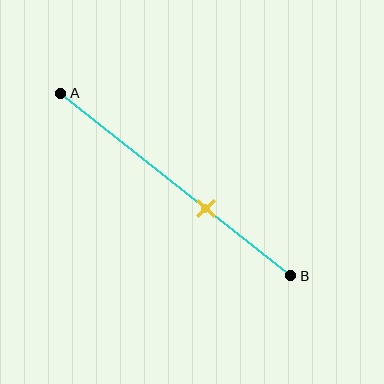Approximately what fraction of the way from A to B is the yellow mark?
The yellow mark is approximately 65% of the way from A to B.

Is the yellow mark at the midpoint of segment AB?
No, the mark is at about 65% from A, not at the 50% midpoint.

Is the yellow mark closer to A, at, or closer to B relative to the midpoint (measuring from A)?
The yellow mark is closer to point B than the midpoint of segment AB.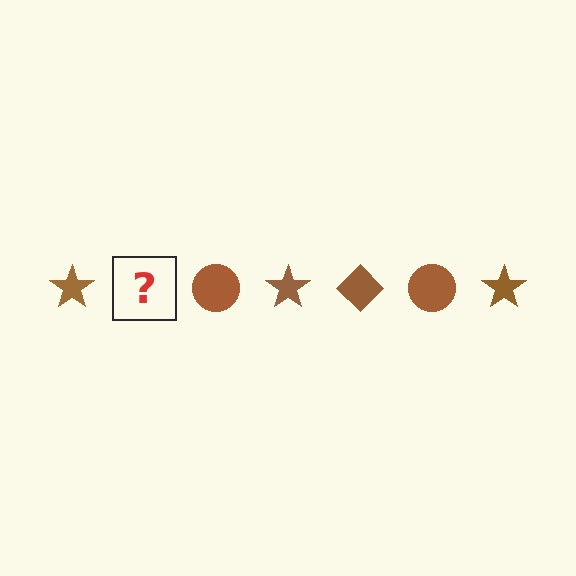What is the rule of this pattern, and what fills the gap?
The rule is that the pattern cycles through star, diamond, circle shapes in brown. The gap should be filled with a brown diamond.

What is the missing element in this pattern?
The missing element is a brown diamond.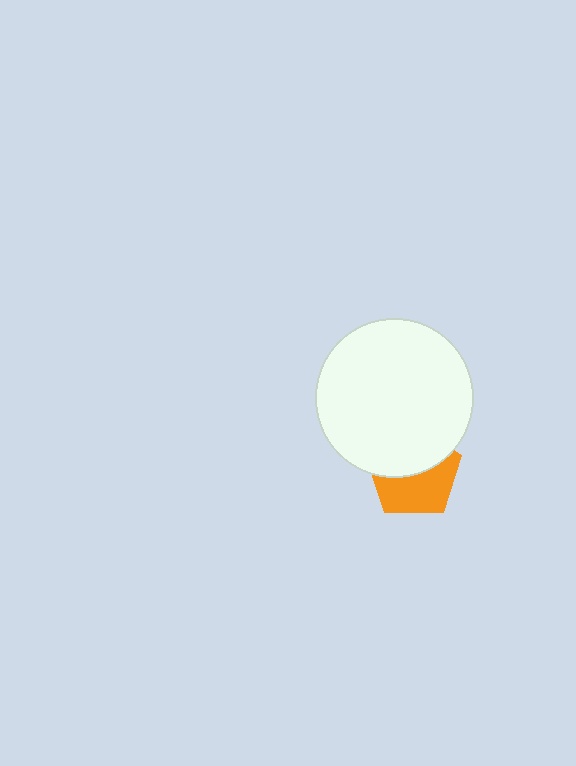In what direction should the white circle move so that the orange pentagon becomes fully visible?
The white circle should move up. That is the shortest direction to clear the overlap and leave the orange pentagon fully visible.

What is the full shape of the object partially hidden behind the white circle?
The partially hidden object is an orange pentagon.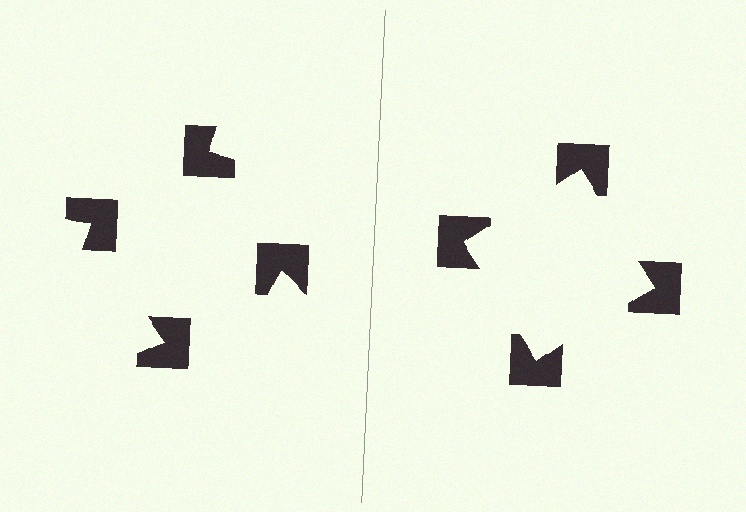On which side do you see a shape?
An illusory square appears on the right side. On the left side the wedge cuts are rotated, so no coherent shape forms.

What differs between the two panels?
The notched squares are positioned identically on both sides; only the wedge orientations differ. On the right they align to a square; on the left they are misaligned.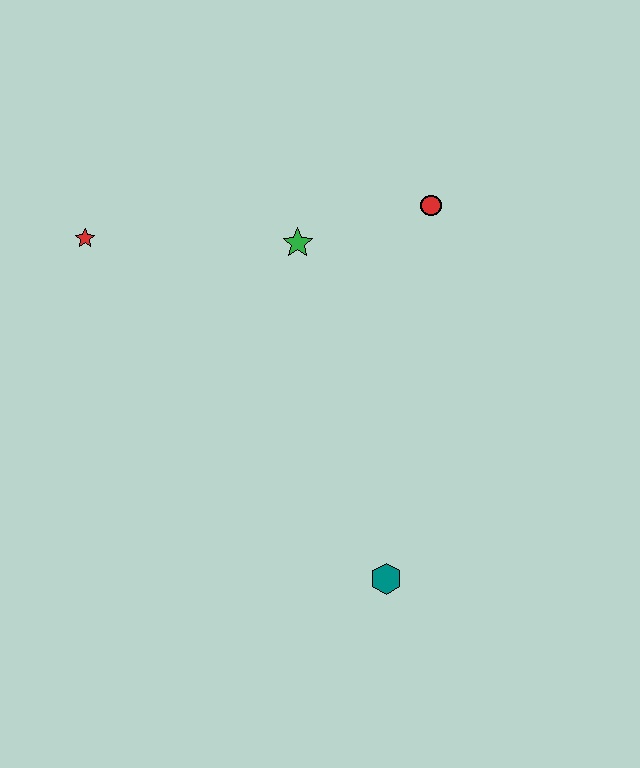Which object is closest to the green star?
The red circle is closest to the green star.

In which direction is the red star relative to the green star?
The red star is to the left of the green star.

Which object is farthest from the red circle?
The teal hexagon is farthest from the red circle.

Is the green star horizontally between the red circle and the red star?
Yes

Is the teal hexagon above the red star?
No